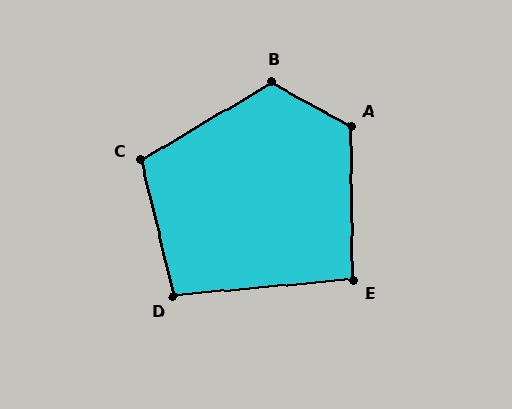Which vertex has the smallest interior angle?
E, at approximately 94 degrees.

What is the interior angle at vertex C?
Approximately 107 degrees (obtuse).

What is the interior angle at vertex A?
Approximately 120 degrees (obtuse).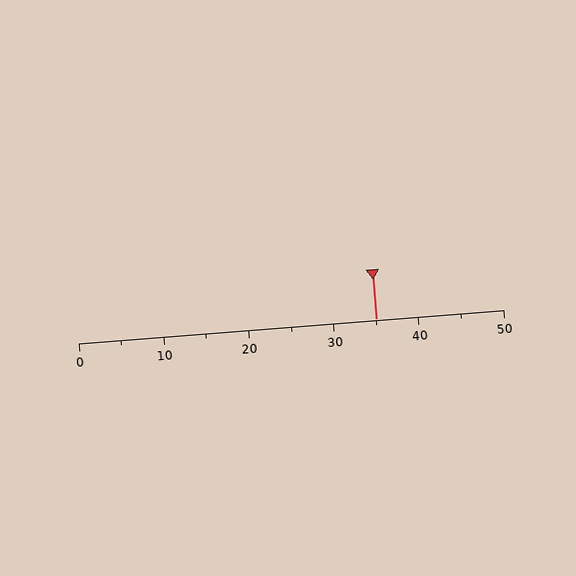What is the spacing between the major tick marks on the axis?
The major ticks are spaced 10 apart.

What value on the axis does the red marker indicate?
The marker indicates approximately 35.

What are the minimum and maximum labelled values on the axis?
The axis runs from 0 to 50.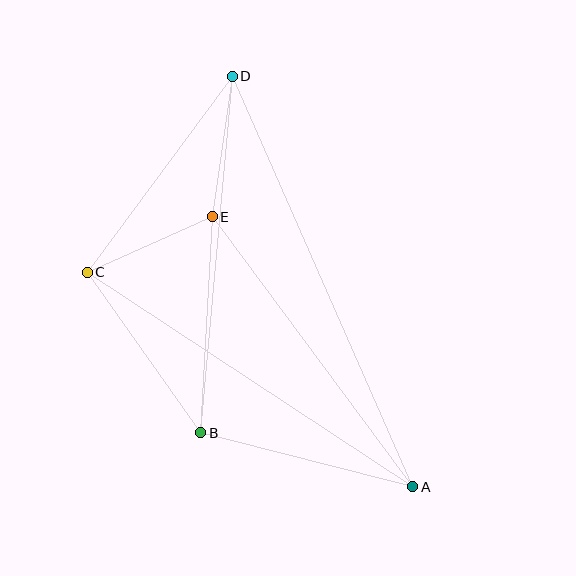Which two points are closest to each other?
Points C and E are closest to each other.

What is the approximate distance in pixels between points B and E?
The distance between B and E is approximately 216 pixels.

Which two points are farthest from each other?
Points A and D are farthest from each other.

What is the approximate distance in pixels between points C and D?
The distance between C and D is approximately 244 pixels.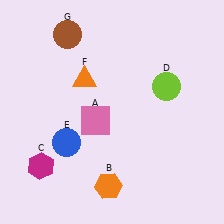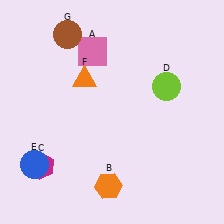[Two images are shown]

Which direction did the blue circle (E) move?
The blue circle (E) moved left.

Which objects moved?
The objects that moved are: the pink square (A), the blue circle (E).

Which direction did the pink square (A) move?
The pink square (A) moved up.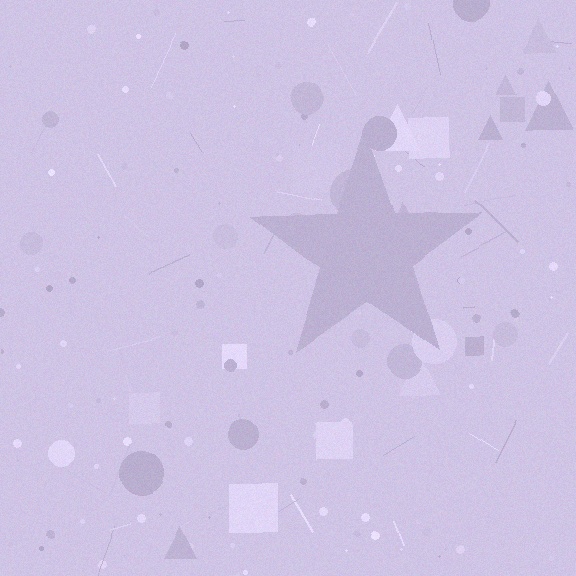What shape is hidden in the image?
A star is hidden in the image.